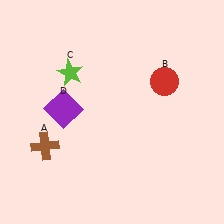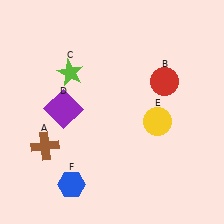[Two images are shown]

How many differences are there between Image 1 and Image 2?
There are 2 differences between the two images.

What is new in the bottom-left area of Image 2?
A blue hexagon (F) was added in the bottom-left area of Image 2.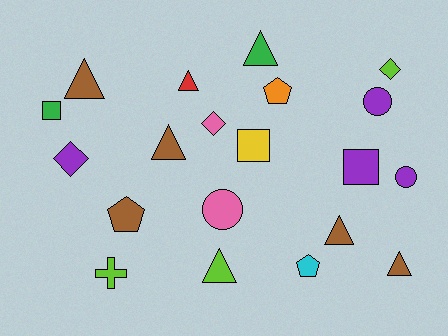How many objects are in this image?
There are 20 objects.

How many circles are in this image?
There are 3 circles.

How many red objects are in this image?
There is 1 red object.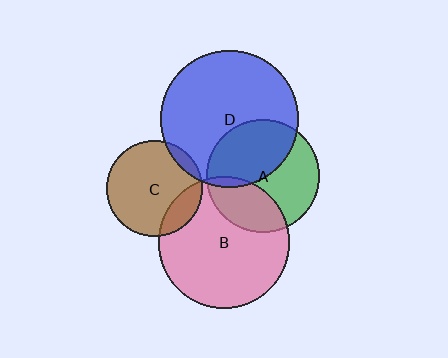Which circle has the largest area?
Circle D (blue).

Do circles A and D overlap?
Yes.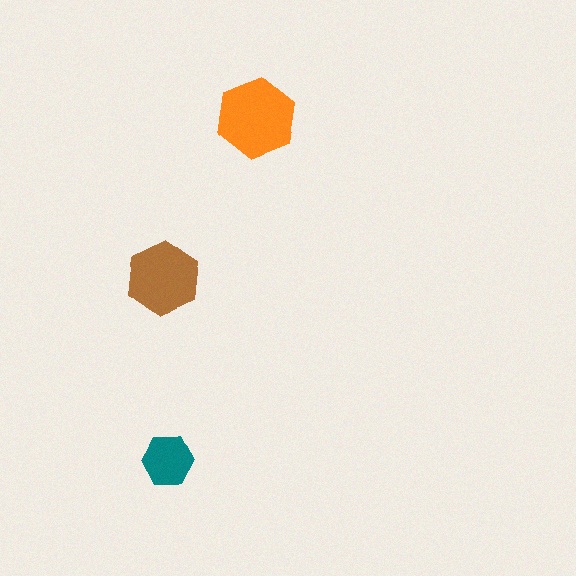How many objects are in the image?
There are 3 objects in the image.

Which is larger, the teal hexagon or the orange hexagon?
The orange one.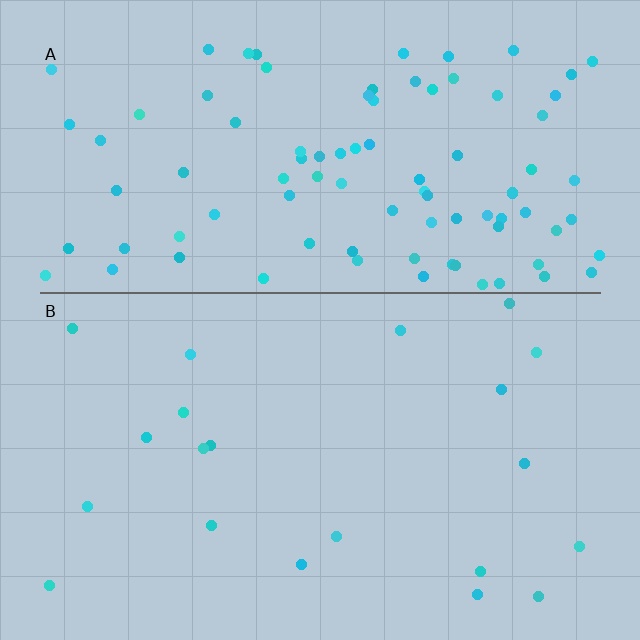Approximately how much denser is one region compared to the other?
Approximately 4.5× — region A over region B.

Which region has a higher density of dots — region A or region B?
A (the top).